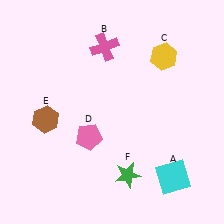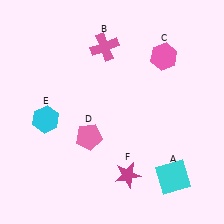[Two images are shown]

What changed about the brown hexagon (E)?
In Image 1, E is brown. In Image 2, it changed to cyan.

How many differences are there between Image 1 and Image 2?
There are 3 differences between the two images.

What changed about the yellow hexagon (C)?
In Image 1, C is yellow. In Image 2, it changed to pink.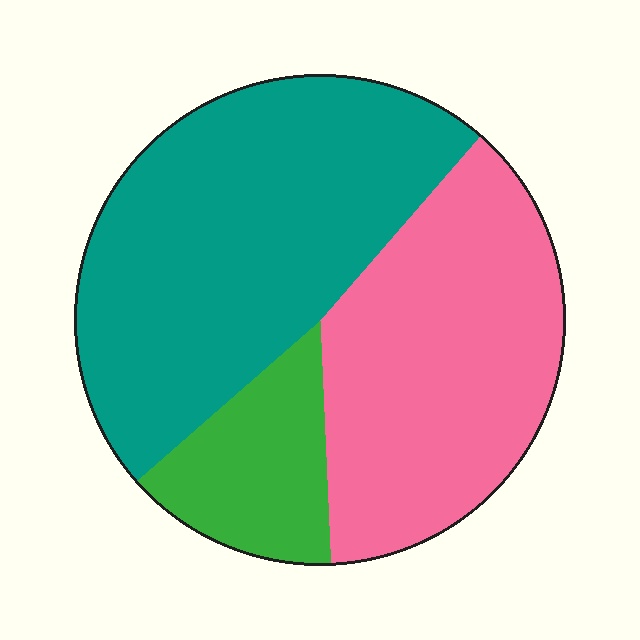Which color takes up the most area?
Teal, at roughly 50%.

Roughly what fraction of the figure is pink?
Pink covers 38% of the figure.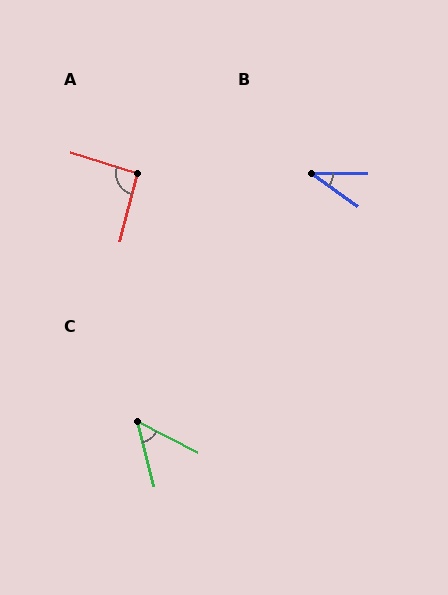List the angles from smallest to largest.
B (36°), C (49°), A (93°).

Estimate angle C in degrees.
Approximately 49 degrees.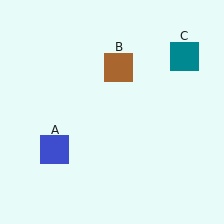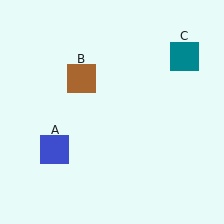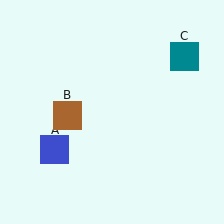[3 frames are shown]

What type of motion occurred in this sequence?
The brown square (object B) rotated counterclockwise around the center of the scene.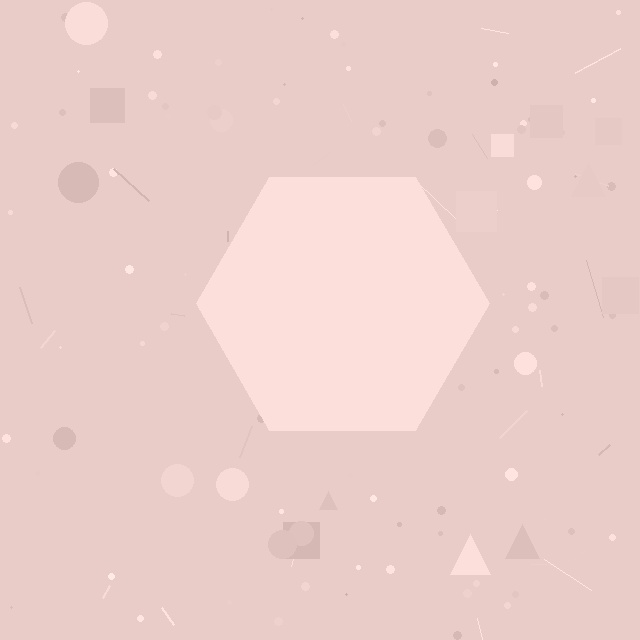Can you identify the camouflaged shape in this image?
The camouflaged shape is a hexagon.